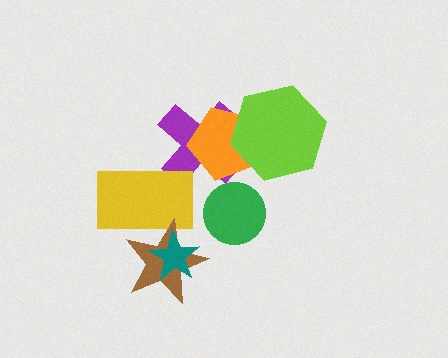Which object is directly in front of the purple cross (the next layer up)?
The orange pentagon is directly in front of the purple cross.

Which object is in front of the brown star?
The teal star is in front of the brown star.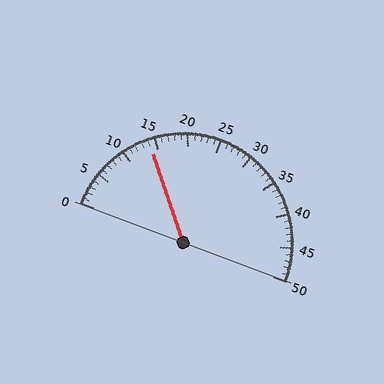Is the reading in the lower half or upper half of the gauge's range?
The reading is in the lower half of the range (0 to 50).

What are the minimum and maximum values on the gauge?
The gauge ranges from 0 to 50.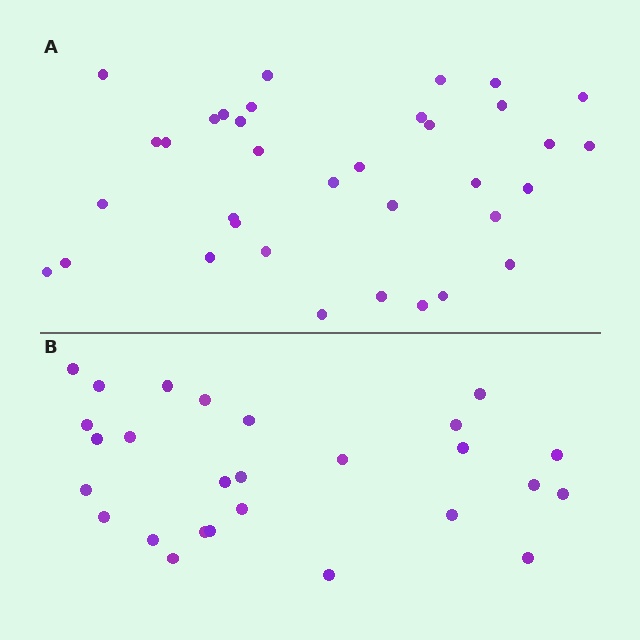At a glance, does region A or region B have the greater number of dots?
Region A (the top region) has more dots.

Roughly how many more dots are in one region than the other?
Region A has roughly 8 or so more dots than region B.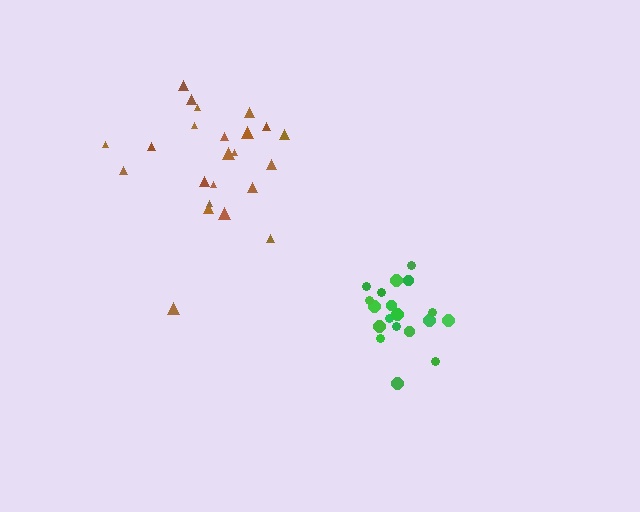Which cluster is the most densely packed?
Green.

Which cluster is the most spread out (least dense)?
Brown.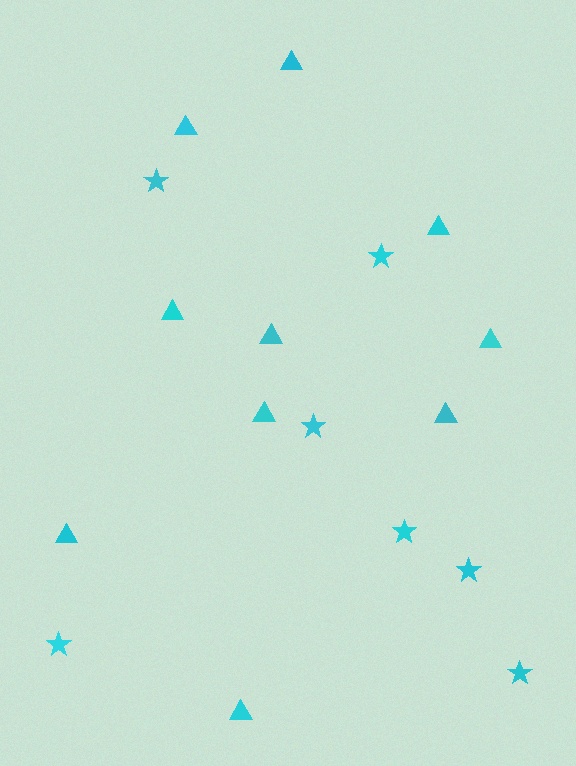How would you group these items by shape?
There are 2 groups: one group of triangles (10) and one group of stars (7).